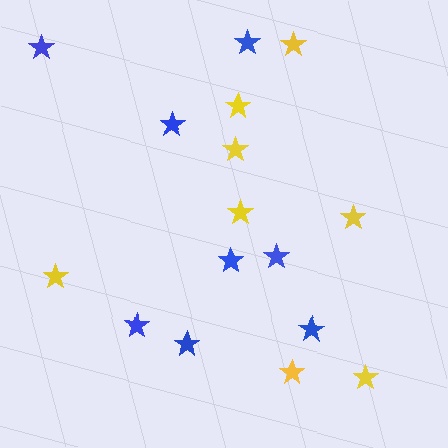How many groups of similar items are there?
There are 2 groups: one group of blue stars (8) and one group of yellow stars (8).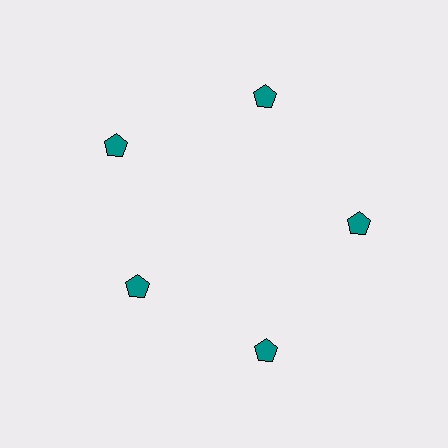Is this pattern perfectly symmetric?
No. The 5 teal pentagons are arranged in a ring, but one element near the 8 o'clock position is pulled inward toward the center, breaking the 5-fold rotational symmetry.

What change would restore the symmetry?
The symmetry would be restored by moving it outward, back onto the ring so that all 5 pentagons sit at equal angles and equal distance from the center.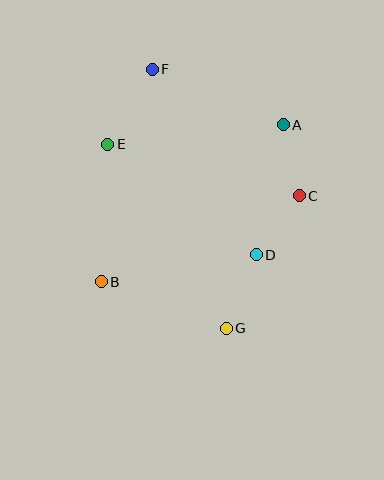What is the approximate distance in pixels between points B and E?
The distance between B and E is approximately 138 pixels.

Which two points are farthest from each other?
Points F and G are farthest from each other.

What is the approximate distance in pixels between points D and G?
The distance between D and G is approximately 80 pixels.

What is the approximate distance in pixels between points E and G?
The distance between E and G is approximately 219 pixels.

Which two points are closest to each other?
Points A and C are closest to each other.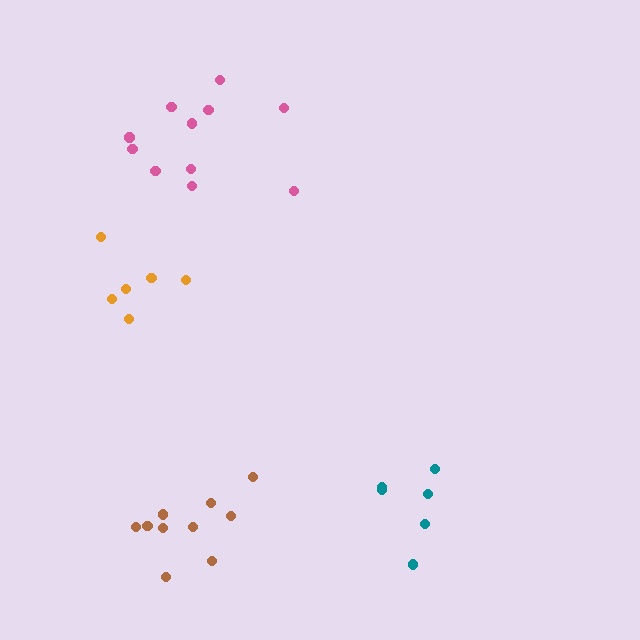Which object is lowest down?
The teal cluster is bottommost.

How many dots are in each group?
Group 1: 10 dots, Group 2: 11 dots, Group 3: 6 dots, Group 4: 6 dots (33 total).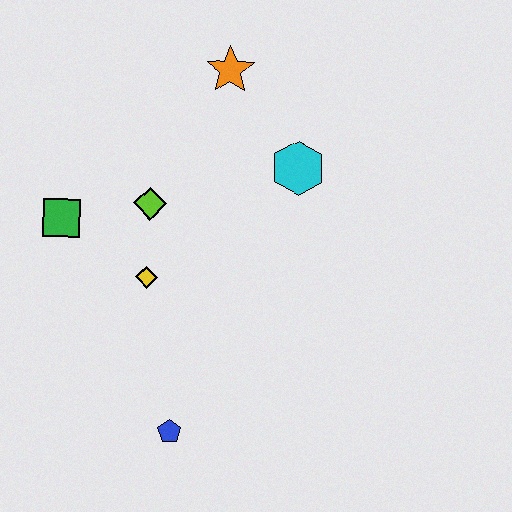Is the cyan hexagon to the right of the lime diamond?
Yes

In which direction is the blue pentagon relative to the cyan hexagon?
The blue pentagon is below the cyan hexagon.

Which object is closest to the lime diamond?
The yellow diamond is closest to the lime diamond.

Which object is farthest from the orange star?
The blue pentagon is farthest from the orange star.